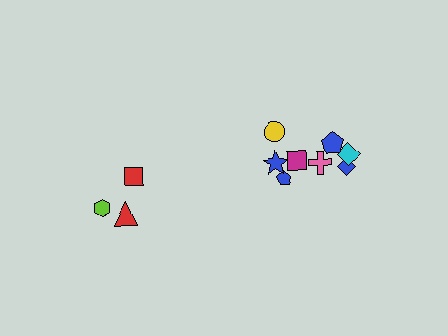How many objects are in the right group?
There are 8 objects.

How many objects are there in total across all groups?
There are 11 objects.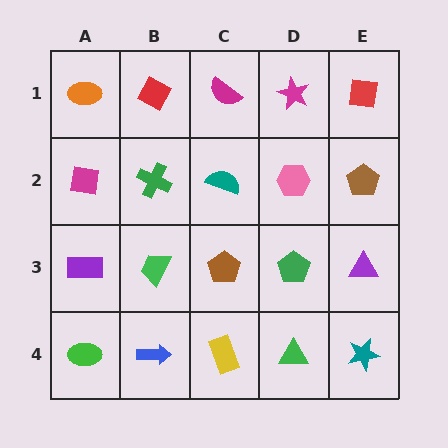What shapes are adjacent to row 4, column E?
A purple triangle (row 3, column E), a green triangle (row 4, column D).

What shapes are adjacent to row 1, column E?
A brown pentagon (row 2, column E), a magenta star (row 1, column D).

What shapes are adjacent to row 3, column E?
A brown pentagon (row 2, column E), a teal star (row 4, column E), a green pentagon (row 3, column D).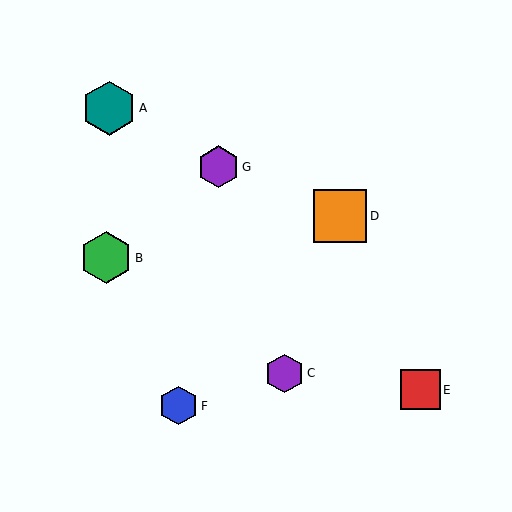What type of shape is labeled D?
Shape D is an orange square.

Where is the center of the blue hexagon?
The center of the blue hexagon is at (179, 406).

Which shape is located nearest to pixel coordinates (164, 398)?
The blue hexagon (labeled F) at (179, 406) is nearest to that location.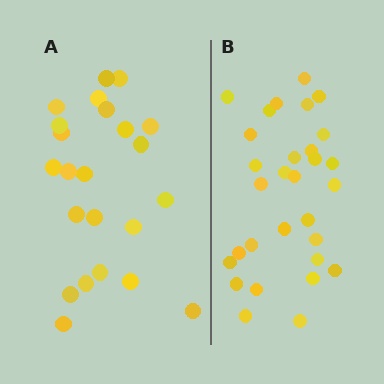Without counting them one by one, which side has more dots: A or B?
Region B (the right region) has more dots.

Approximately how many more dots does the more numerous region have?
Region B has roughly 8 or so more dots than region A.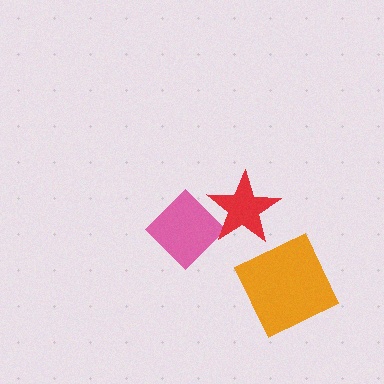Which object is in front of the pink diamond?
The red star is in front of the pink diamond.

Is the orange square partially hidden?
No, no other shape covers it.